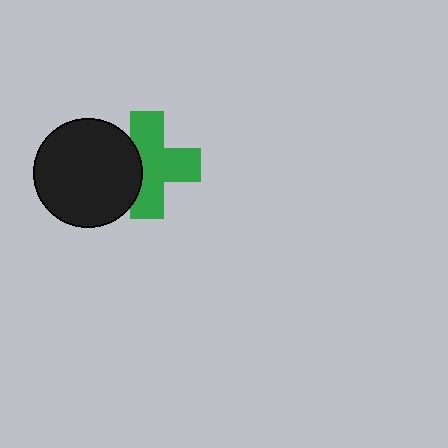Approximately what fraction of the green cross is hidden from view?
Roughly 31% of the green cross is hidden behind the black circle.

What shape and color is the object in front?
The object in front is a black circle.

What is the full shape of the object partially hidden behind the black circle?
The partially hidden object is a green cross.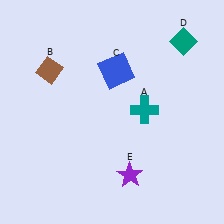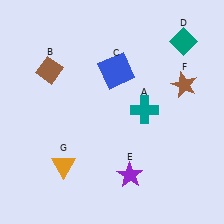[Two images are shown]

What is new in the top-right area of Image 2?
A brown star (F) was added in the top-right area of Image 2.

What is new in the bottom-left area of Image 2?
An orange triangle (G) was added in the bottom-left area of Image 2.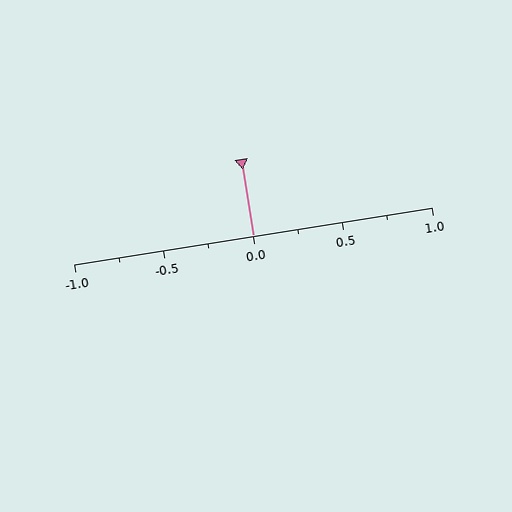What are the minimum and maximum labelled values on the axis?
The axis runs from -1.0 to 1.0.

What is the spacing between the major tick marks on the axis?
The major ticks are spaced 0.5 apart.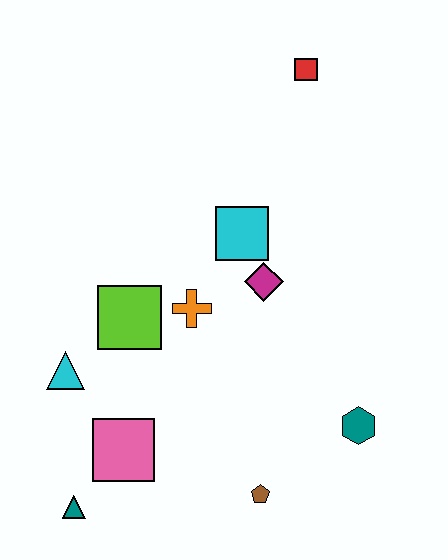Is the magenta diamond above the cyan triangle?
Yes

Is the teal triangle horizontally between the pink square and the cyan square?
No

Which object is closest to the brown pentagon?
The teal hexagon is closest to the brown pentagon.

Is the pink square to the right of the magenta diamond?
No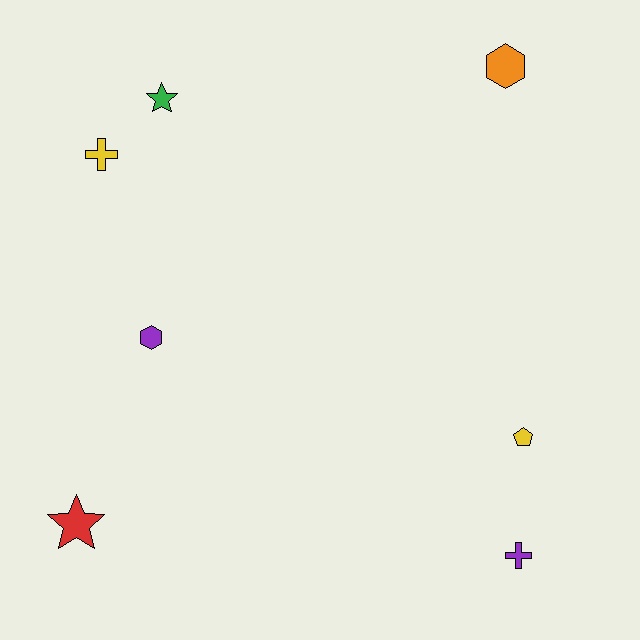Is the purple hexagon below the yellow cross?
Yes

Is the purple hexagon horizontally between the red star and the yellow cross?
No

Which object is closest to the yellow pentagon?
The purple cross is closest to the yellow pentagon.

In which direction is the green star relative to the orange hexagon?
The green star is to the left of the orange hexagon.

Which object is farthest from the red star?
The orange hexagon is farthest from the red star.